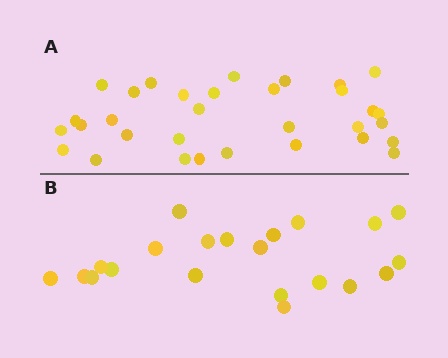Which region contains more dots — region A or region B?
Region A (the top region) has more dots.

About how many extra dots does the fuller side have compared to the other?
Region A has roughly 12 or so more dots than region B.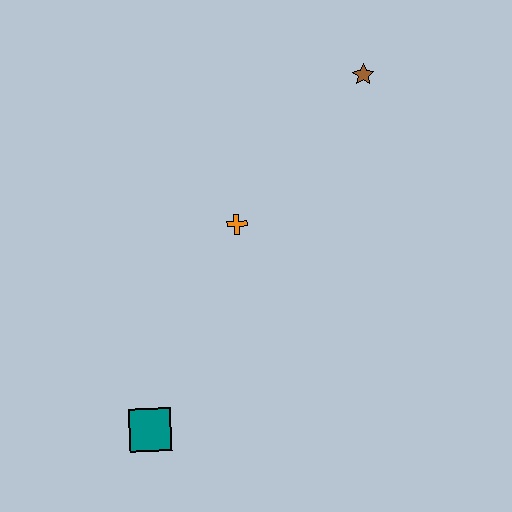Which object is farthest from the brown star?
The teal square is farthest from the brown star.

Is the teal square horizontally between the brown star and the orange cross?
No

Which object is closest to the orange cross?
The brown star is closest to the orange cross.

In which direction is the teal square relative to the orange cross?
The teal square is below the orange cross.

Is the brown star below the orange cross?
No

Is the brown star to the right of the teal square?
Yes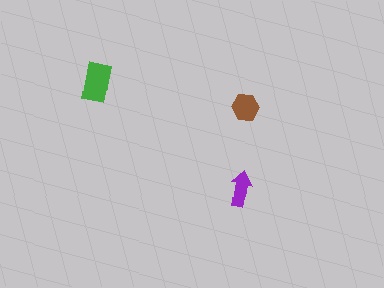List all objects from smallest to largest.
The purple arrow, the brown hexagon, the green rectangle.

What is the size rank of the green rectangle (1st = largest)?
1st.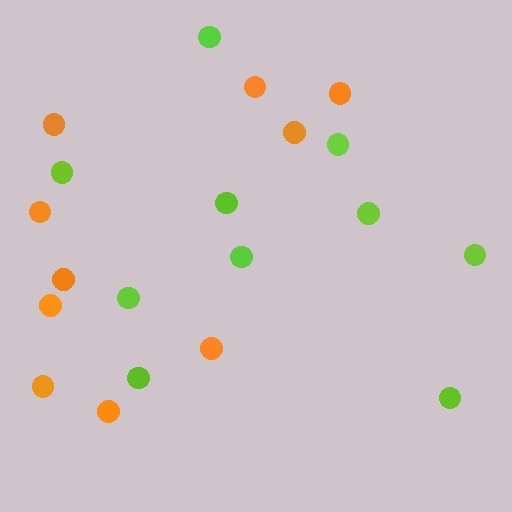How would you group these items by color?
There are 2 groups: one group of orange circles (10) and one group of lime circles (10).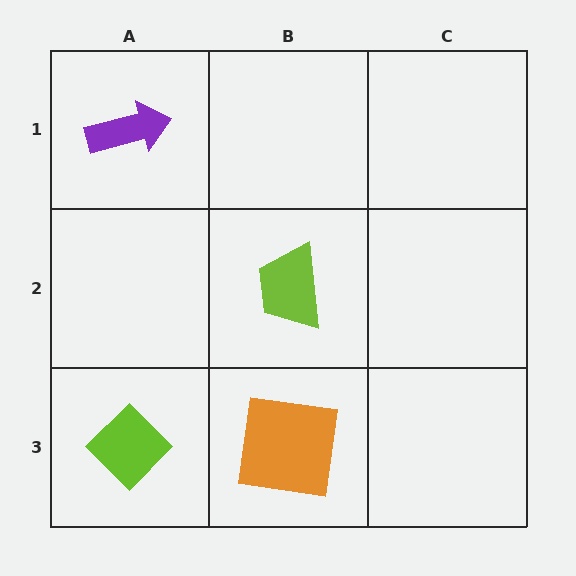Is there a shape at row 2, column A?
No, that cell is empty.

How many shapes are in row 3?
2 shapes.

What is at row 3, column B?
An orange square.